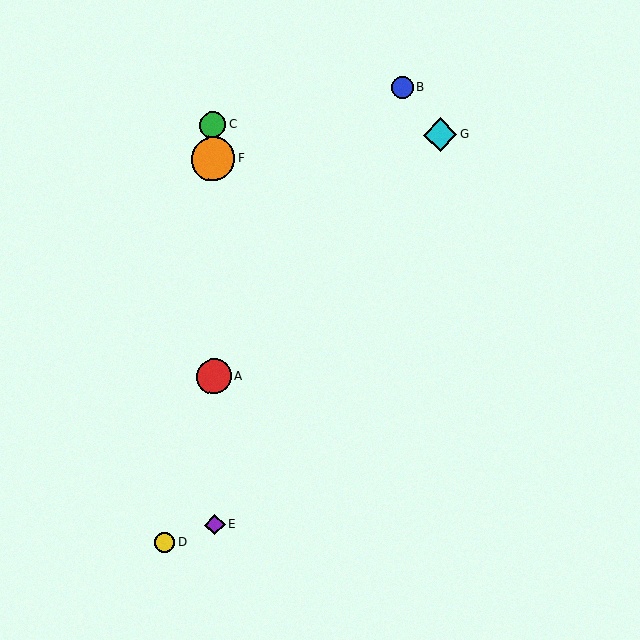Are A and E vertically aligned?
Yes, both are at x≈214.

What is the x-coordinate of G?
Object G is at x≈440.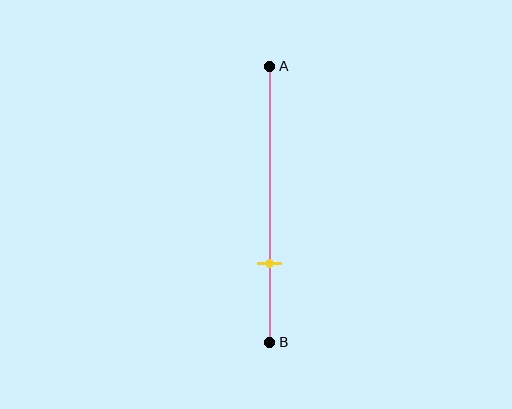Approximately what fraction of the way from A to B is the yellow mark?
The yellow mark is approximately 70% of the way from A to B.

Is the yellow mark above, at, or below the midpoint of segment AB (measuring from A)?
The yellow mark is below the midpoint of segment AB.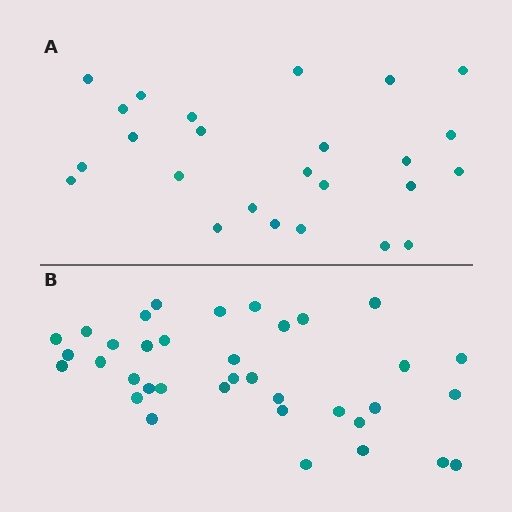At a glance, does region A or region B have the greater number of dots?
Region B (the bottom region) has more dots.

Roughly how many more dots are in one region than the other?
Region B has roughly 12 or so more dots than region A.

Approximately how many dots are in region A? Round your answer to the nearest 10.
About 20 dots. (The exact count is 25, which rounds to 20.)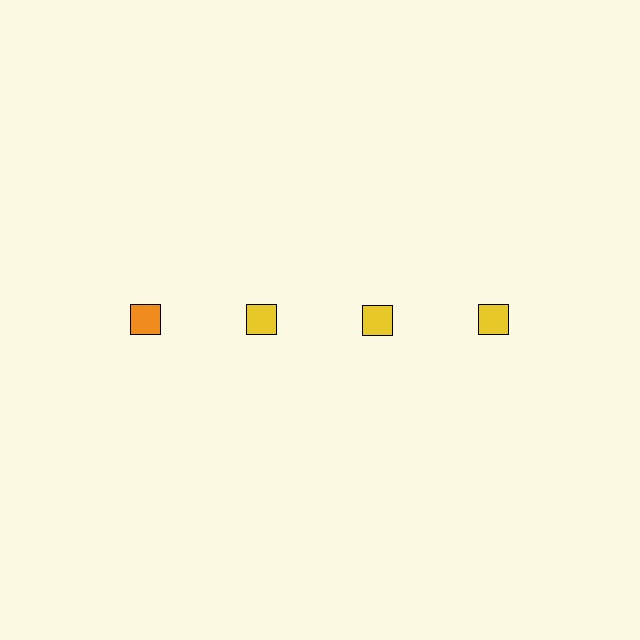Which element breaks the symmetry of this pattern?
The orange square in the top row, leftmost column breaks the symmetry. All other shapes are yellow squares.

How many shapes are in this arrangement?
There are 4 shapes arranged in a grid pattern.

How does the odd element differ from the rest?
It has a different color: orange instead of yellow.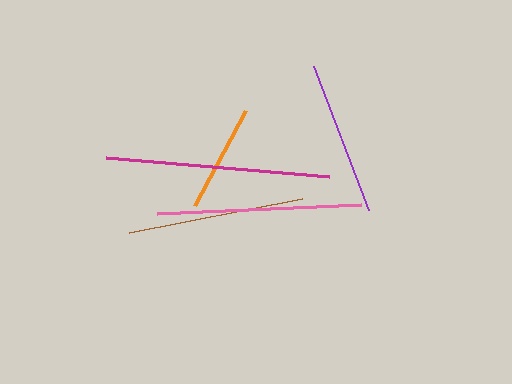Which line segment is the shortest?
The orange line is the shortest at approximately 108 pixels.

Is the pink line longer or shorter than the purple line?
The pink line is longer than the purple line.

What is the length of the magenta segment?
The magenta segment is approximately 224 pixels long.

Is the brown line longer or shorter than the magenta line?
The magenta line is longer than the brown line.